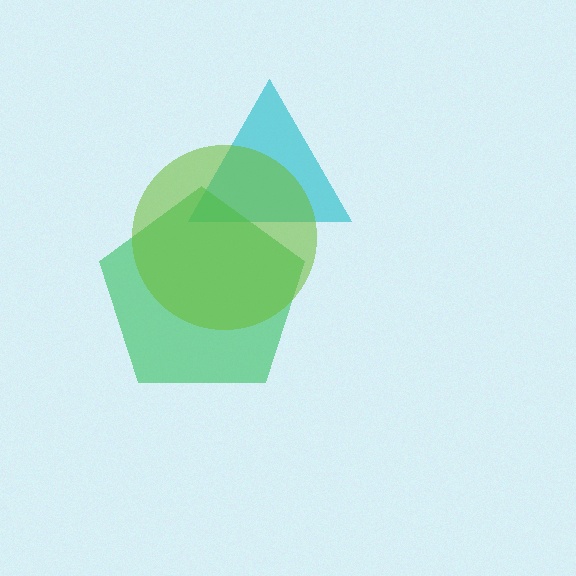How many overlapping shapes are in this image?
There are 3 overlapping shapes in the image.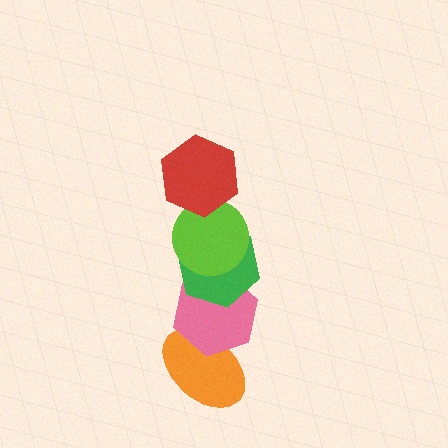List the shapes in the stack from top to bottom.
From top to bottom: the red hexagon, the lime circle, the green hexagon, the pink hexagon, the orange ellipse.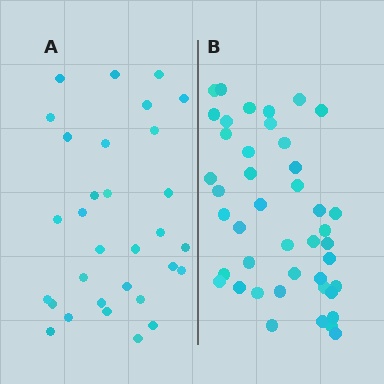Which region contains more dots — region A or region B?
Region B (the right region) has more dots.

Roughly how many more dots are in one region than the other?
Region B has roughly 12 or so more dots than region A.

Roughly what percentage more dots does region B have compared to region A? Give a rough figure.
About 40% more.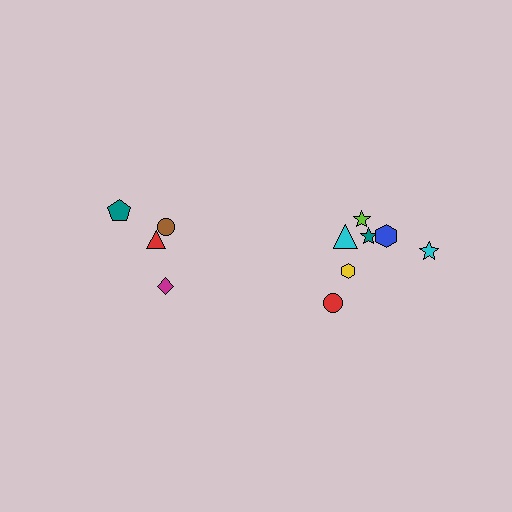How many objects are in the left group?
There are 4 objects.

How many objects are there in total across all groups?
There are 11 objects.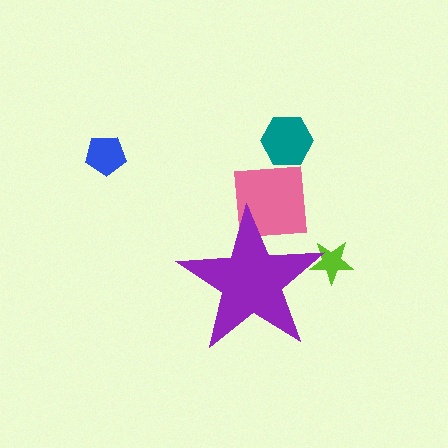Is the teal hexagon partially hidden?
No, the teal hexagon is fully visible.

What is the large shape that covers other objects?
A purple star.